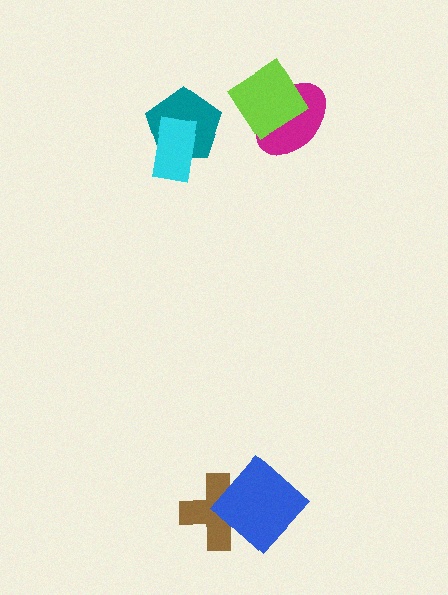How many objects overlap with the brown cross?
1 object overlaps with the brown cross.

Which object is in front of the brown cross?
The blue diamond is in front of the brown cross.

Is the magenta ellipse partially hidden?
Yes, it is partially covered by another shape.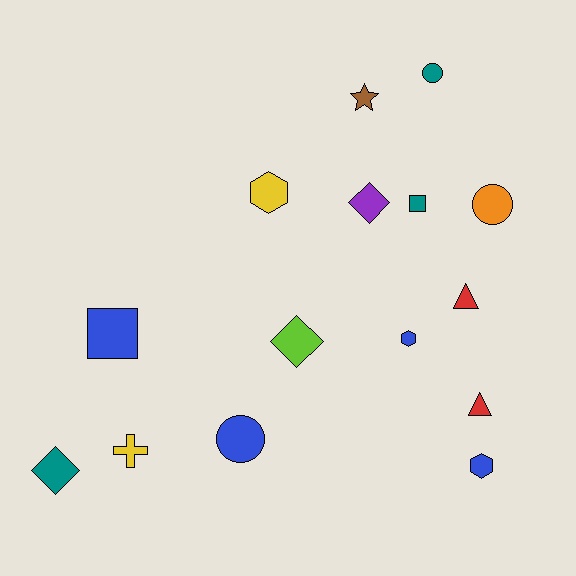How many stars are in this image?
There is 1 star.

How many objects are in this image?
There are 15 objects.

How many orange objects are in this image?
There is 1 orange object.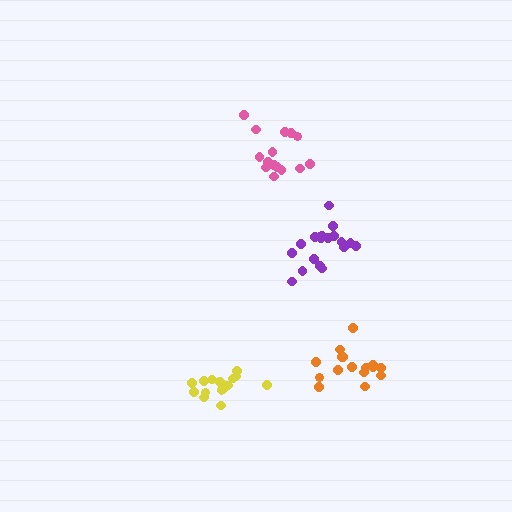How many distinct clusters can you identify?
There are 4 distinct clusters.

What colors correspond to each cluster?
The clusters are colored: pink, purple, yellow, orange.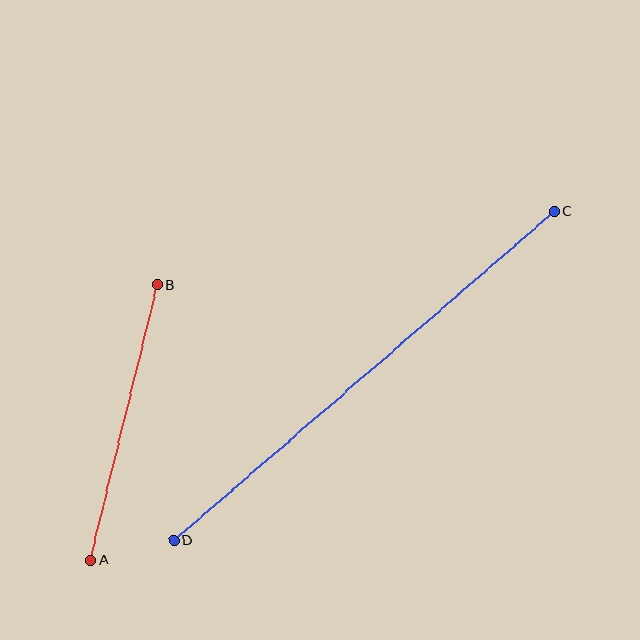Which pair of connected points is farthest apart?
Points C and D are farthest apart.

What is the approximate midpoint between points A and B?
The midpoint is at approximately (124, 422) pixels.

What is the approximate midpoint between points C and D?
The midpoint is at approximately (364, 376) pixels.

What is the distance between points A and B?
The distance is approximately 283 pixels.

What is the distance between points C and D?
The distance is approximately 503 pixels.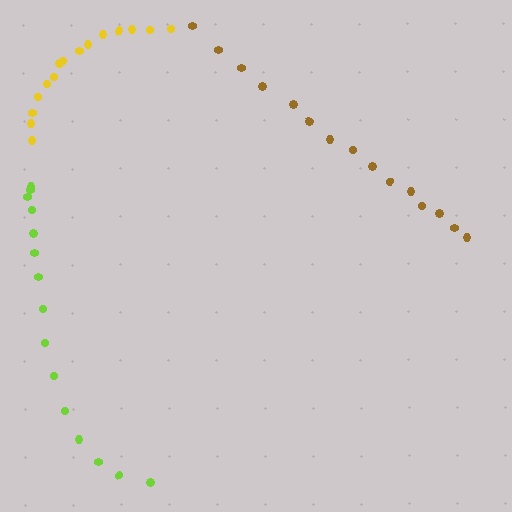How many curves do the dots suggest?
There are 3 distinct paths.